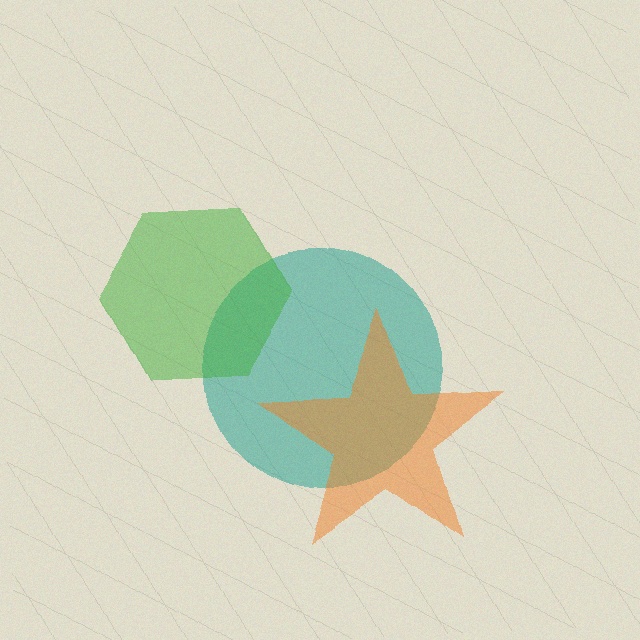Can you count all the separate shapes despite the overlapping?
Yes, there are 3 separate shapes.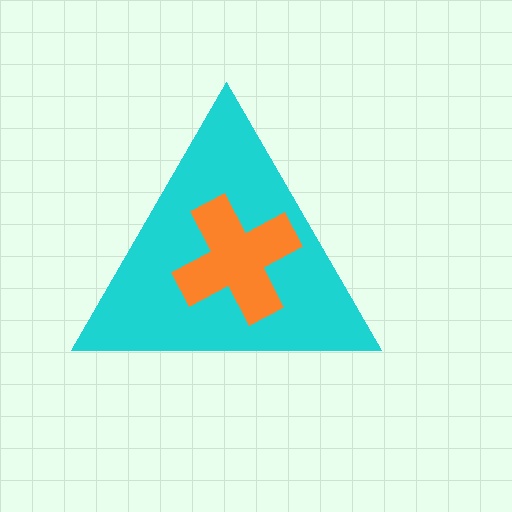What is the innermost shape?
The orange cross.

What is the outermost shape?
The cyan triangle.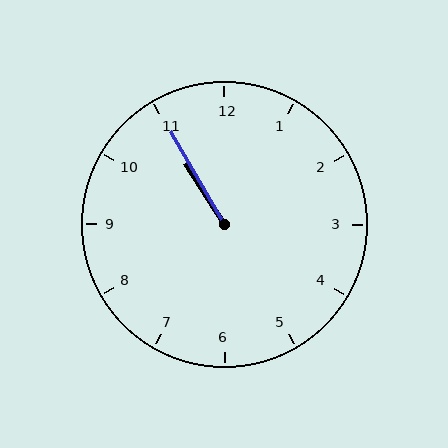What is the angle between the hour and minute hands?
Approximately 2 degrees.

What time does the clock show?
10:55.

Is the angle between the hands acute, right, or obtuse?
It is acute.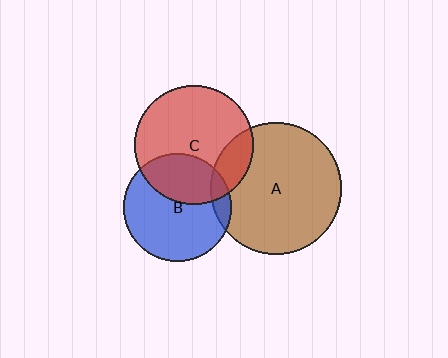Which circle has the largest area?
Circle A (brown).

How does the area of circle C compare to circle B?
Approximately 1.2 times.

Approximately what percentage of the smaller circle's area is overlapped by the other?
Approximately 10%.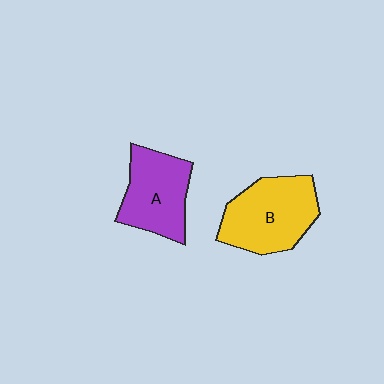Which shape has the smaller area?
Shape A (purple).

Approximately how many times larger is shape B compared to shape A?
Approximately 1.2 times.